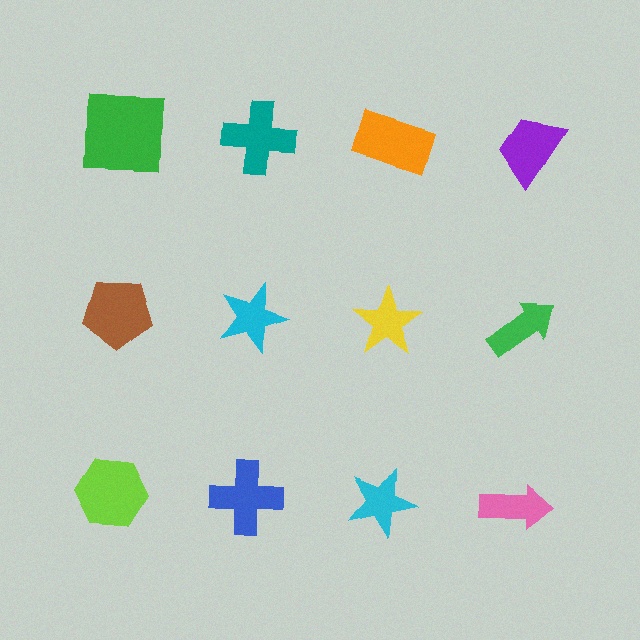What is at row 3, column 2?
A blue cross.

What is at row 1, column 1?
A green square.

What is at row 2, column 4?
A green arrow.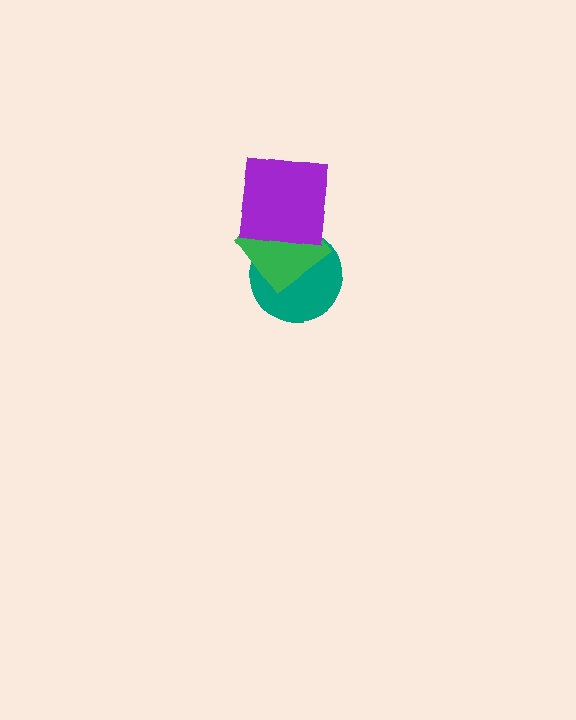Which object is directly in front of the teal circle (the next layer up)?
The green diamond is directly in front of the teal circle.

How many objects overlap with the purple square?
2 objects overlap with the purple square.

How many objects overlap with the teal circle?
2 objects overlap with the teal circle.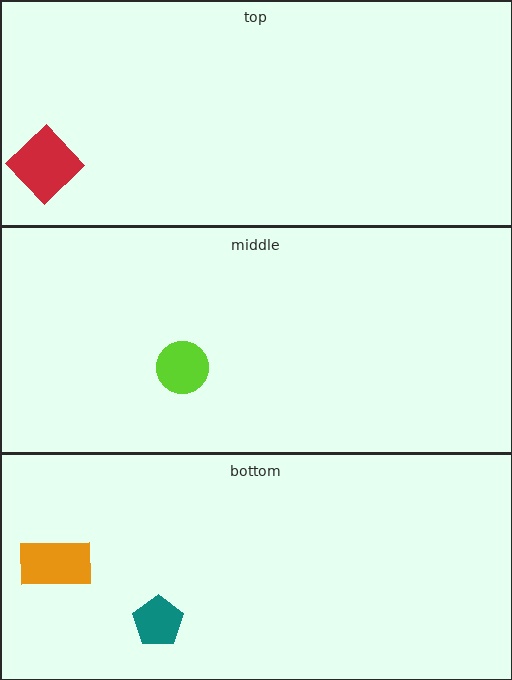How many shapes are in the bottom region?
2.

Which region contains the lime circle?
The middle region.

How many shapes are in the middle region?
1.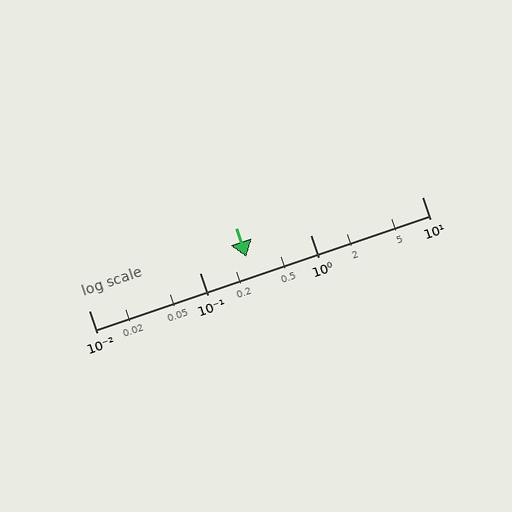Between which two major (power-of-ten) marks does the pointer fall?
The pointer is between 0.1 and 1.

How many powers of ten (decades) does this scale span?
The scale spans 3 decades, from 0.01 to 10.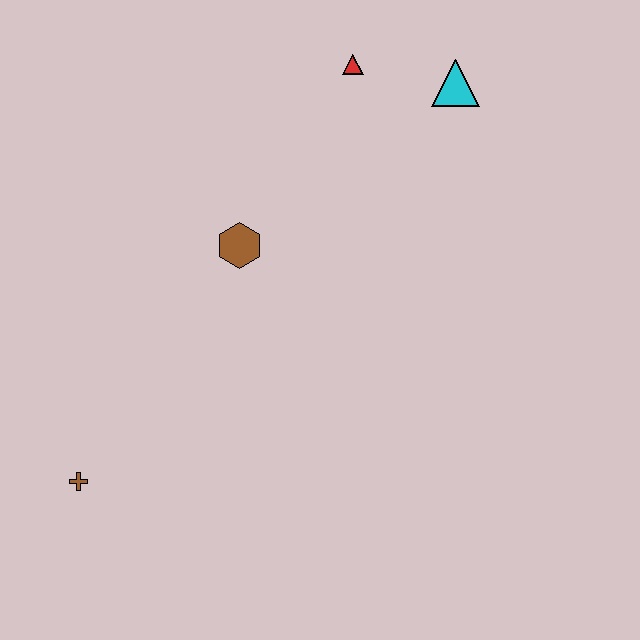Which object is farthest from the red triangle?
The brown cross is farthest from the red triangle.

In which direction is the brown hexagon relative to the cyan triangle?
The brown hexagon is to the left of the cyan triangle.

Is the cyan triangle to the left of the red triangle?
No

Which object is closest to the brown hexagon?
The red triangle is closest to the brown hexagon.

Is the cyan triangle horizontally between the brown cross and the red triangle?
No